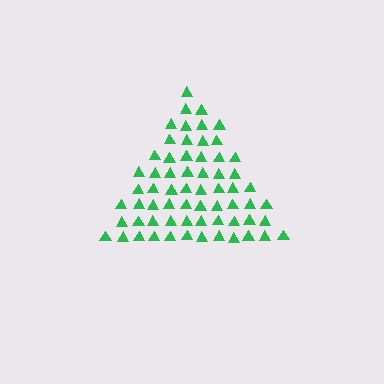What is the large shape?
The large shape is a triangle.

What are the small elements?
The small elements are triangles.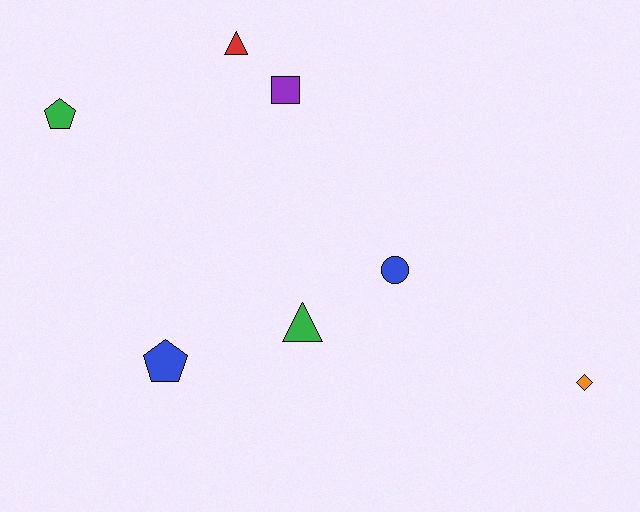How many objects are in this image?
There are 7 objects.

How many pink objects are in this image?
There are no pink objects.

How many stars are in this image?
There are no stars.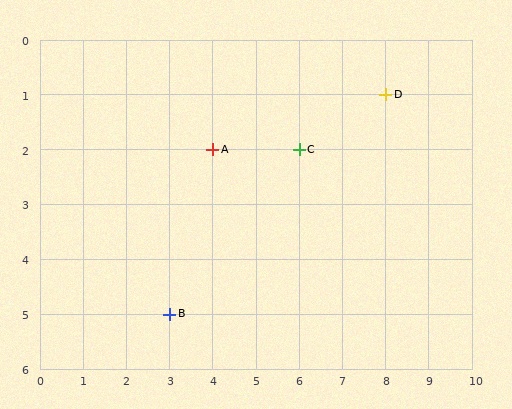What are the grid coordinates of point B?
Point B is at grid coordinates (3, 5).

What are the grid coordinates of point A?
Point A is at grid coordinates (4, 2).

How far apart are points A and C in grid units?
Points A and C are 2 columns apart.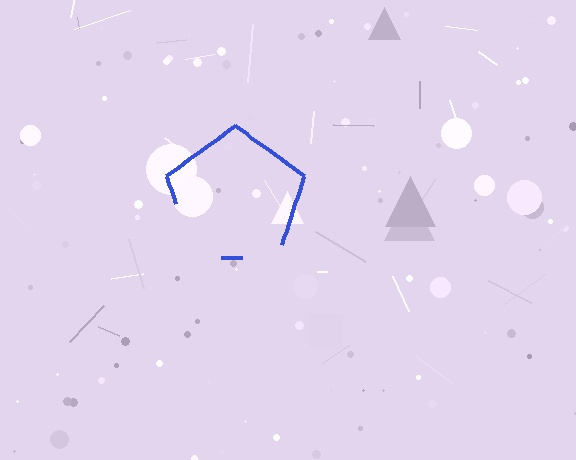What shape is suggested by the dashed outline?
The dashed outline suggests a pentagon.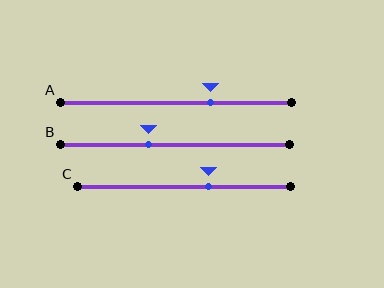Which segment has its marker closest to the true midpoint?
Segment B has its marker closest to the true midpoint.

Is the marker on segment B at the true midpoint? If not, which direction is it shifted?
No, the marker on segment B is shifted to the left by about 12% of the segment length.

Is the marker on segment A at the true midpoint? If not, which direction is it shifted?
No, the marker on segment A is shifted to the right by about 15% of the segment length.